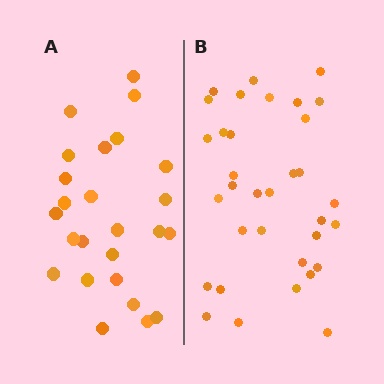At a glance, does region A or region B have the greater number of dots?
Region B (the right region) has more dots.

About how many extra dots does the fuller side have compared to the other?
Region B has roughly 8 or so more dots than region A.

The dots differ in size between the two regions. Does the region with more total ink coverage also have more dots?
No. Region A has more total ink coverage because its dots are larger, but region B actually contains more individual dots. Total area can be misleading — the number of items is what matters here.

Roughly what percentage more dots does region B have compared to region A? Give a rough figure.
About 35% more.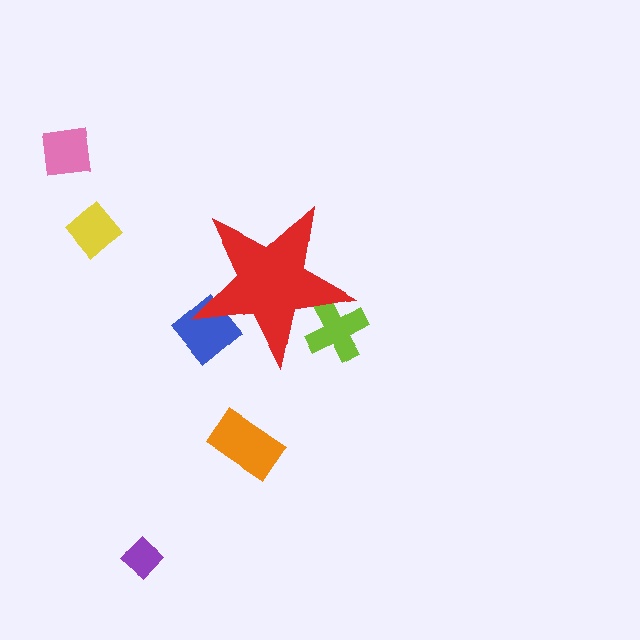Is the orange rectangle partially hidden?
No, the orange rectangle is fully visible.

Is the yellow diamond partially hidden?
No, the yellow diamond is fully visible.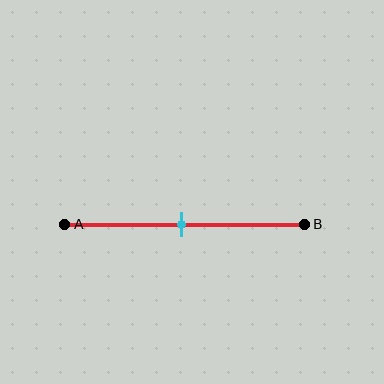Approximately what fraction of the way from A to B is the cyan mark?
The cyan mark is approximately 50% of the way from A to B.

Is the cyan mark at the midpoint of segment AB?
Yes, the mark is approximately at the midpoint.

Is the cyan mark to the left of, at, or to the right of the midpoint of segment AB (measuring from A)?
The cyan mark is approximately at the midpoint of segment AB.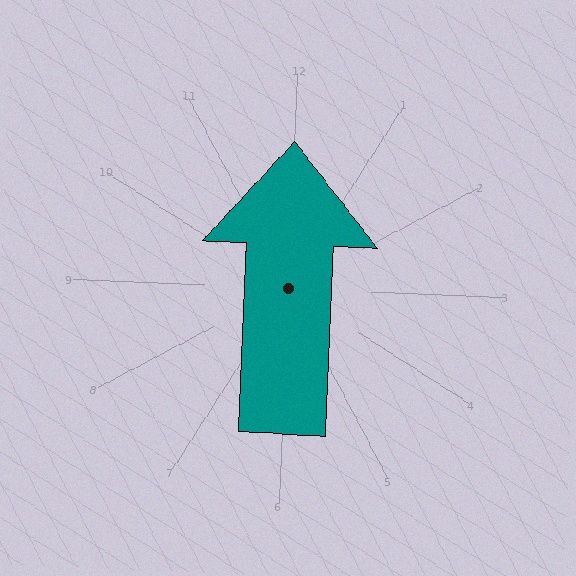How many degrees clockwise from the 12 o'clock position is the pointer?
Approximately 0 degrees.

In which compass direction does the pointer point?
North.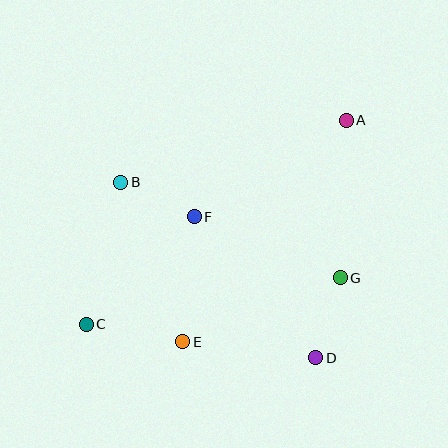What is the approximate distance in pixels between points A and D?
The distance between A and D is approximately 239 pixels.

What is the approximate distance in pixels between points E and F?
The distance between E and F is approximately 125 pixels.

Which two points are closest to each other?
Points B and F are closest to each other.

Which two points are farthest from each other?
Points A and C are farthest from each other.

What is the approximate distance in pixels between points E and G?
The distance between E and G is approximately 170 pixels.